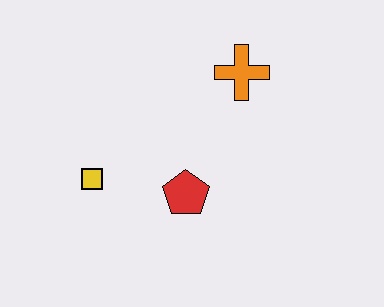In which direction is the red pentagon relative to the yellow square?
The red pentagon is to the right of the yellow square.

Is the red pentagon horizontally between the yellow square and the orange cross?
Yes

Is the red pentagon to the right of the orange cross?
No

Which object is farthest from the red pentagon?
The orange cross is farthest from the red pentagon.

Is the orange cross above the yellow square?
Yes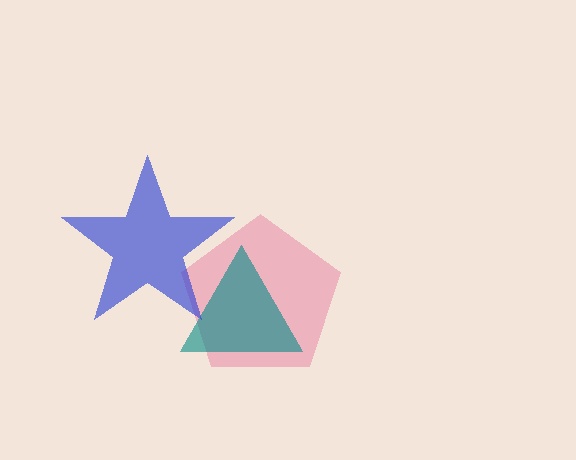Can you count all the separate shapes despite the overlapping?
Yes, there are 3 separate shapes.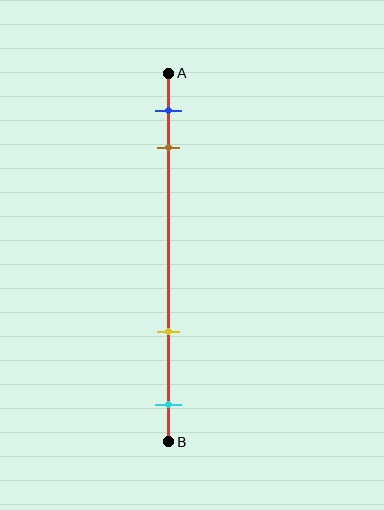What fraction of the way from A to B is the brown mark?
The brown mark is approximately 20% (0.2) of the way from A to B.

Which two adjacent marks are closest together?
The blue and brown marks are the closest adjacent pair.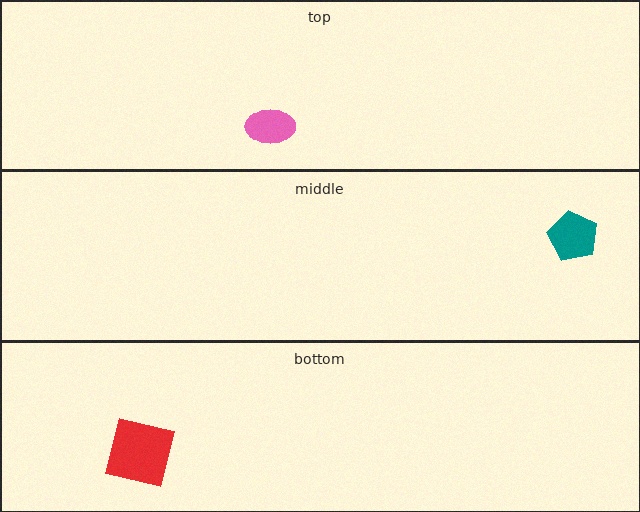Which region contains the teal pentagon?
The middle region.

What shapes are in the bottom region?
The red square.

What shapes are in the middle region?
The teal pentagon.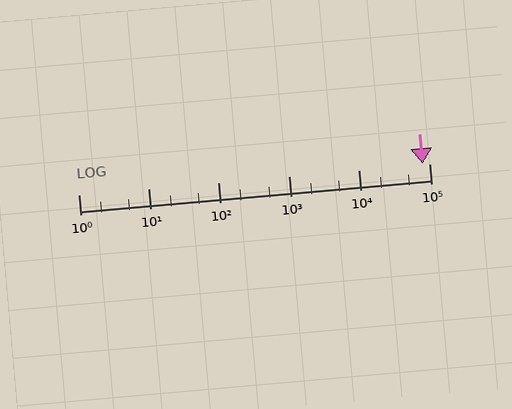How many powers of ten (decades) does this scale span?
The scale spans 5 decades, from 1 to 100000.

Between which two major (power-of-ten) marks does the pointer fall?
The pointer is between 10000 and 100000.